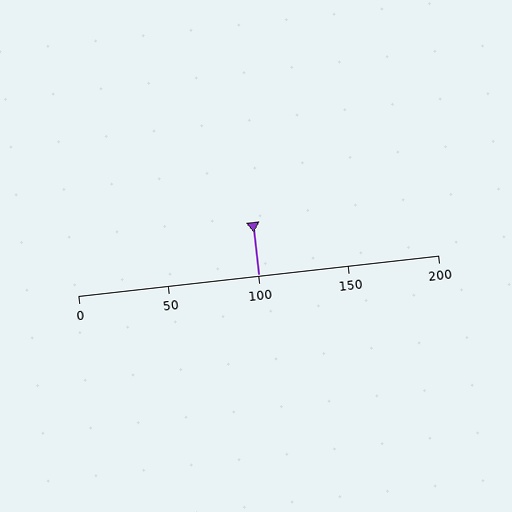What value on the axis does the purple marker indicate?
The marker indicates approximately 100.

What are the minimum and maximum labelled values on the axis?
The axis runs from 0 to 200.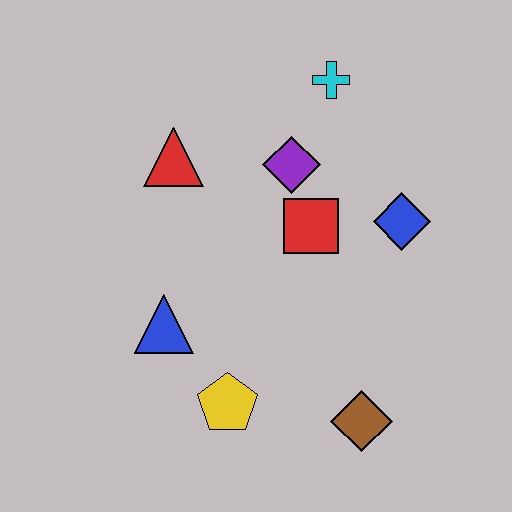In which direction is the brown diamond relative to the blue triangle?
The brown diamond is to the right of the blue triangle.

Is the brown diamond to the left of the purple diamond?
No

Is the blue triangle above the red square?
No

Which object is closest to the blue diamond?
The red square is closest to the blue diamond.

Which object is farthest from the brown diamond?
The cyan cross is farthest from the brown diamond.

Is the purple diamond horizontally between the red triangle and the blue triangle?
No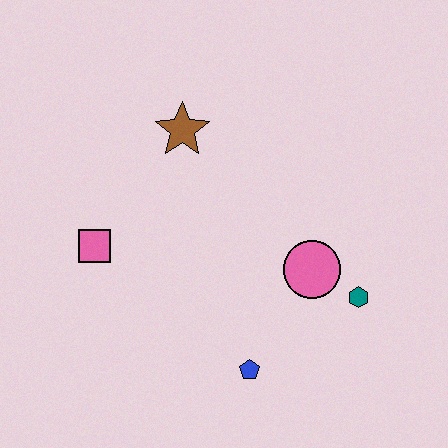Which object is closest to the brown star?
The pink square is closest to the brown star.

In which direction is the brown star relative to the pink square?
The brown star is above the pink square.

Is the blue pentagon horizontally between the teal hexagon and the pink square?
Yes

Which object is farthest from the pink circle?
The pink square is farthest from the pink circle.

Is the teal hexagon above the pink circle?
No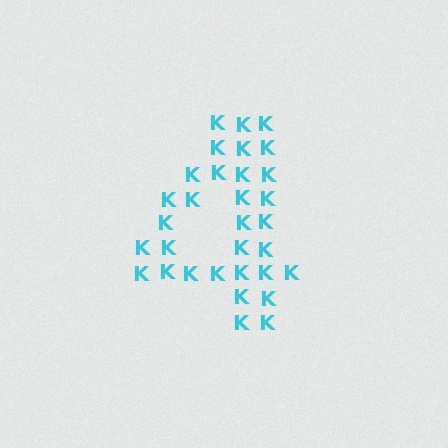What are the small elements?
The small elements are letter K's.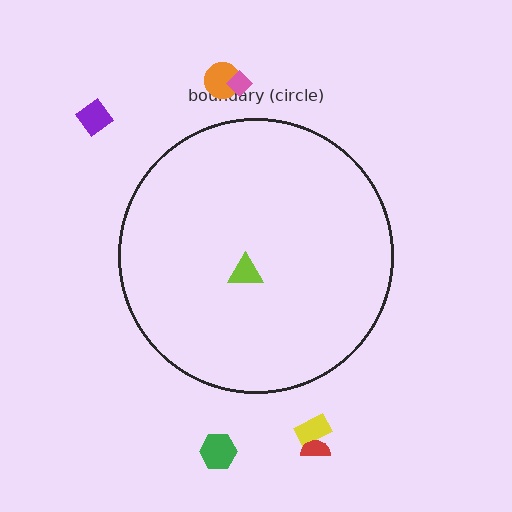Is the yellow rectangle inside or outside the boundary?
Outside.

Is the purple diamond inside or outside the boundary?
Outside.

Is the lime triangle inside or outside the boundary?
Inside.